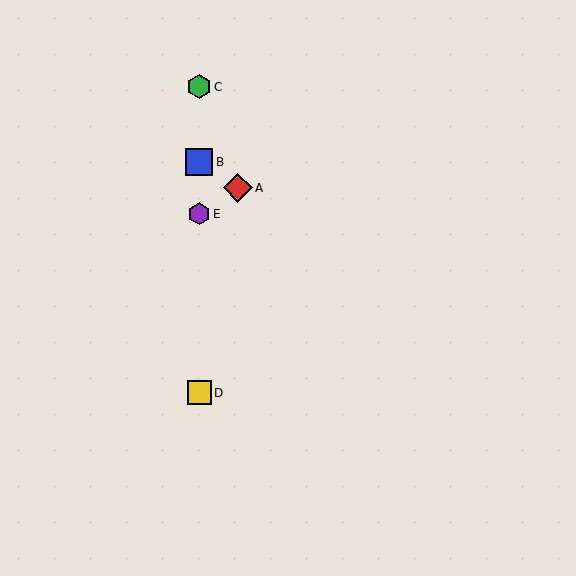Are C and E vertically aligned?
Yes, both are at x≈199.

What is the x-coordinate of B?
Object B is at x≈199.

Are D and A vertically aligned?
No, D is at x≈199 and A is at x≈238.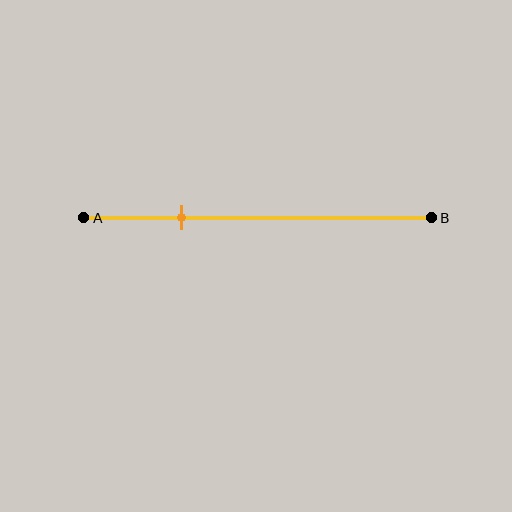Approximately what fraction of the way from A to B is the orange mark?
The orange mark is approximately 30% of the way from A to B.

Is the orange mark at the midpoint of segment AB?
No, the mark is at about 30% from A, not at the 50% midpoint.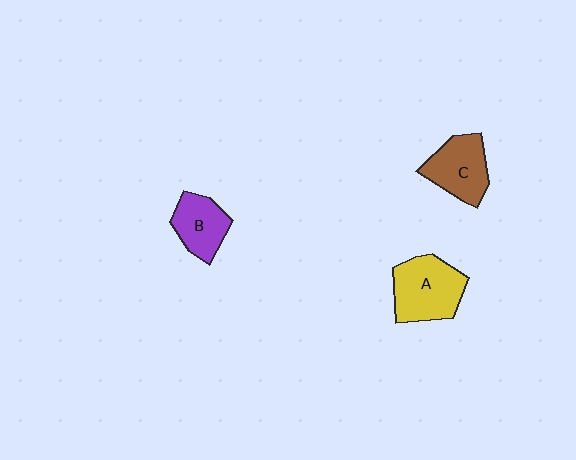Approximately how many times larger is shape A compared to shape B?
Approximately 1.4 times.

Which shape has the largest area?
Shape A (yellow).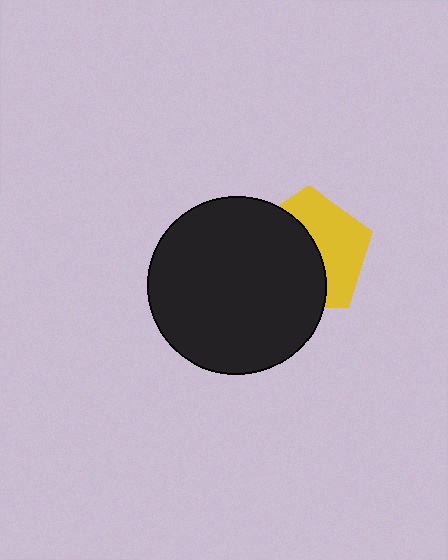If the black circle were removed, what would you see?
You would see the complete yellow pentagon.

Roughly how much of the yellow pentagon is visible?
About half of it is visible (roughly 46%).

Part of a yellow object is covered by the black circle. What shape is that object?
It is a pentagon.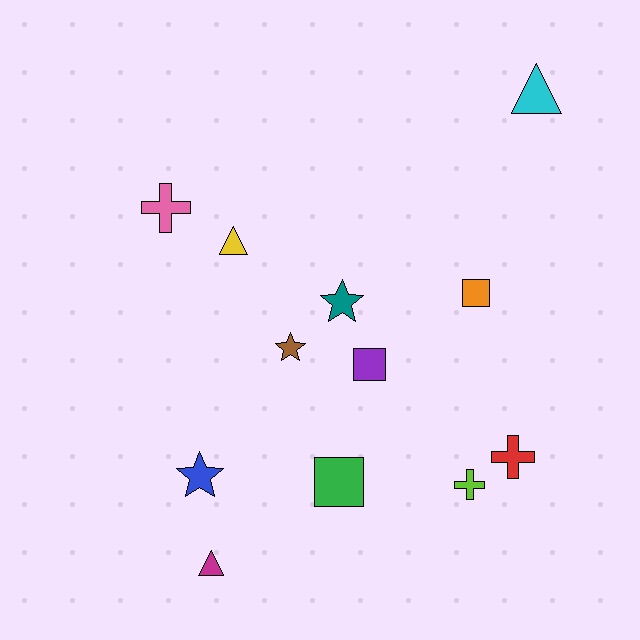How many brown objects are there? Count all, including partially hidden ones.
There is 1 brown object.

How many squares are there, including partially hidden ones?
There are 3 squares.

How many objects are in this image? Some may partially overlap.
There are 12 objects.